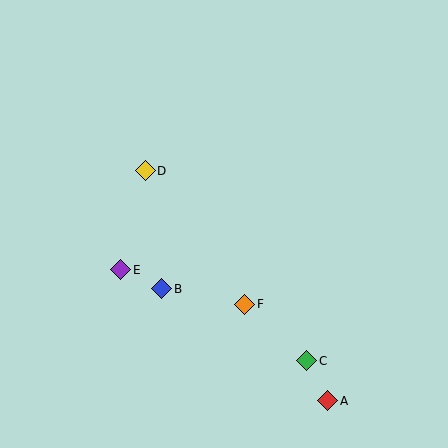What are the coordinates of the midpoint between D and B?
The midpoint between D and B is at (154, 230).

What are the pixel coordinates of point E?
Point E is at (121, 270).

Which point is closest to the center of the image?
Point F at (245, 304) is closest to the center.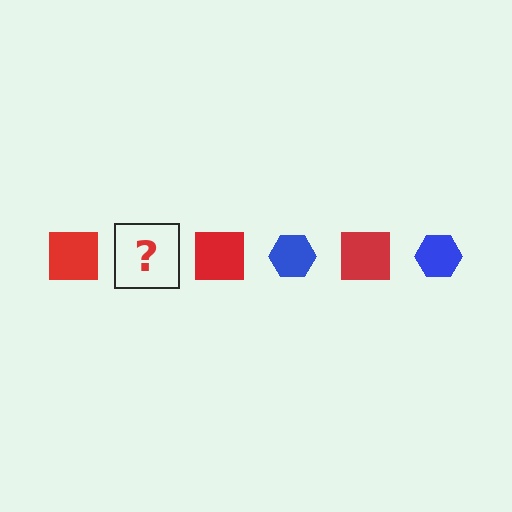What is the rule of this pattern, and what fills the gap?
The rule is that the pattern alternates between red square and blue hexagon. The gap should be filled with a blue hexagon.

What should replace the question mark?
The question mark should be replaced with a blue hexagon.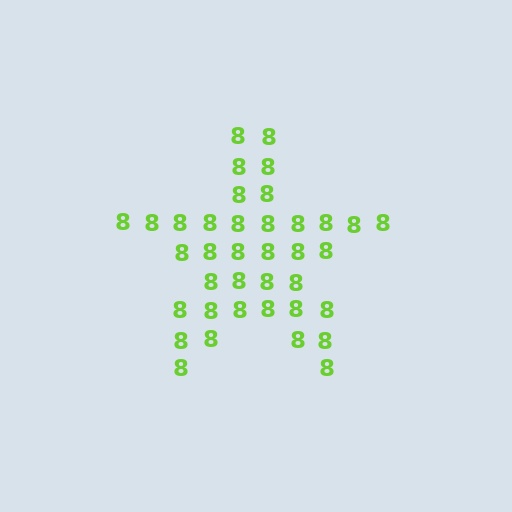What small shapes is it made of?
It is made of small digit 8's.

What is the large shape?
The large shape is a star.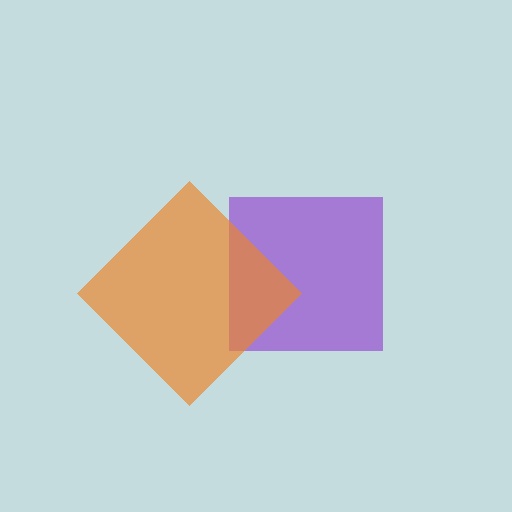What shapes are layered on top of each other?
The layered shapes are: a purple square, an orange diamond.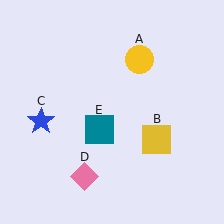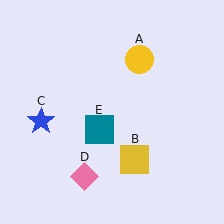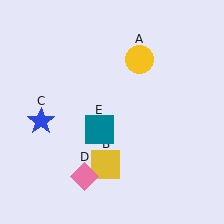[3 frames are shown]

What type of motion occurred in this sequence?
The yellow square (object B) rotated clockwise around the center of the scene.